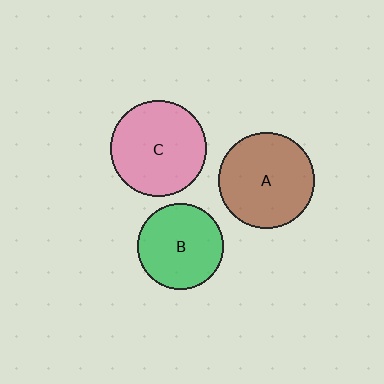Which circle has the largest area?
Circle A (brown).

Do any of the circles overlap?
No, none of the circles overlap.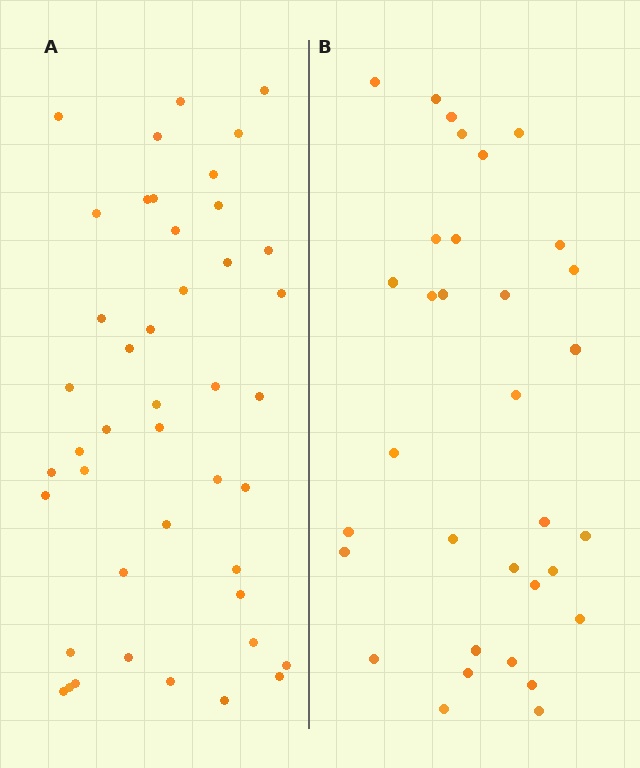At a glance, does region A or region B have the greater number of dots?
Region A (the left region) has more dots.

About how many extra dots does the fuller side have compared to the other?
Region A has roughly 12 or so more dots than region B.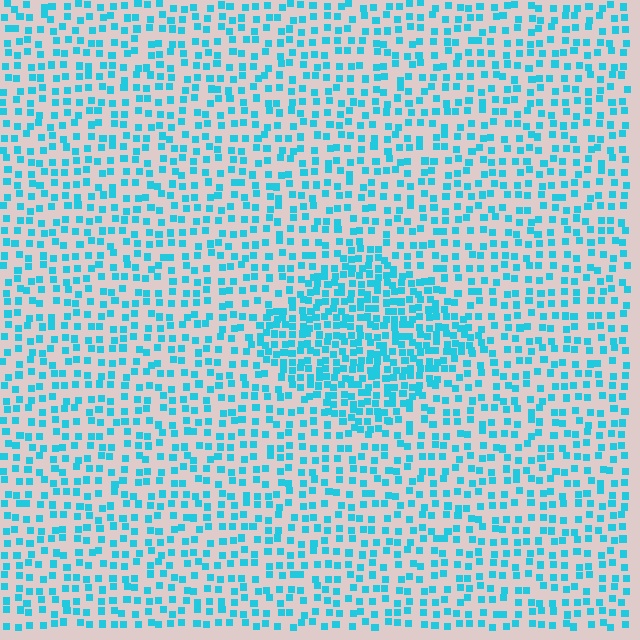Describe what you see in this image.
The image contains small cyan elements arranged at two different densities. A diamond-shaped region is visible where the elements are more densely packed than the surrounding area.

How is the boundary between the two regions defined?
The boundary is defined by a change in element density (approximately 2.0x ratio). All elements are the same color, size, and shape.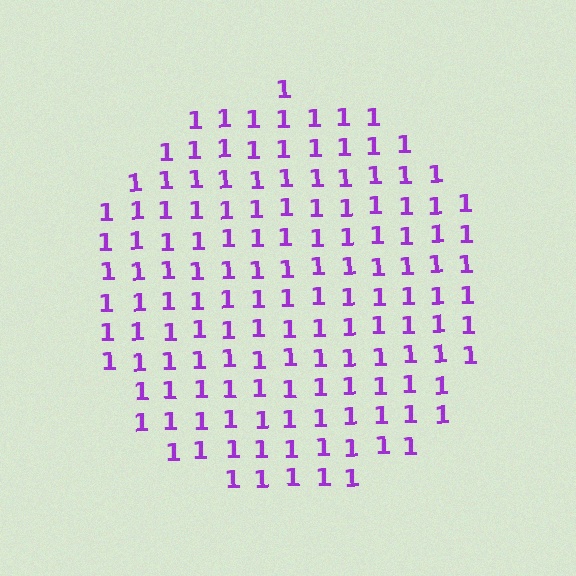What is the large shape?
The large shape is a circle.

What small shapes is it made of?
It is made of small digit 1's.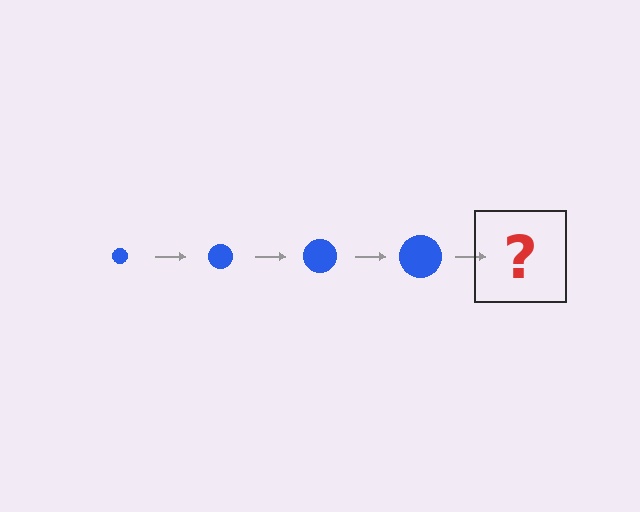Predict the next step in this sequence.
The next step is a blue circle, larger than the previous one.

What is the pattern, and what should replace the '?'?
The pattern is that the circle gets progressively larger each step. The '?' should be a blue circle, larger than the previous one.